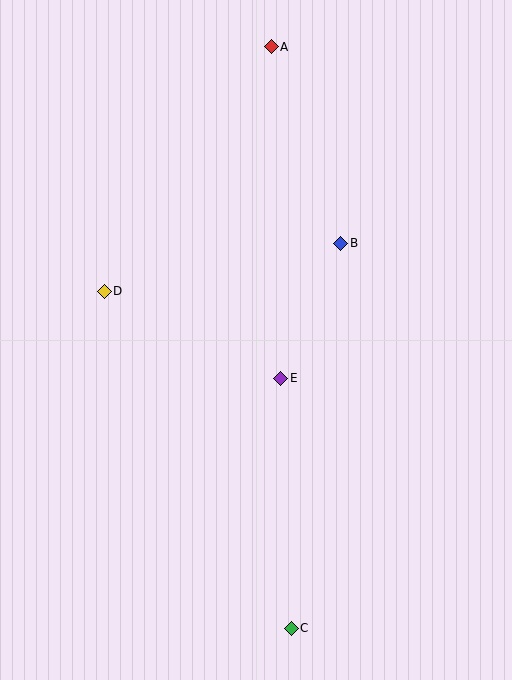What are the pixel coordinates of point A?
Point A is at (271, 47).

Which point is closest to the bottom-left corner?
Point C is closest to the bottom-left corner.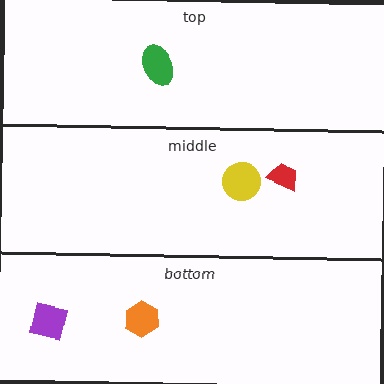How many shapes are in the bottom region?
2.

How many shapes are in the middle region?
2.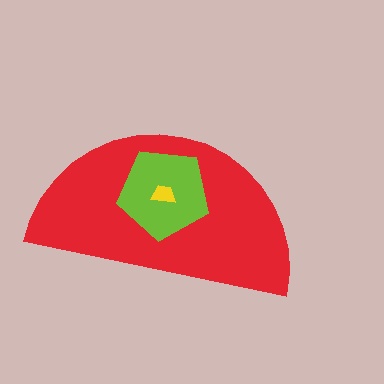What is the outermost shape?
The red semicircle.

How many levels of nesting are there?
3.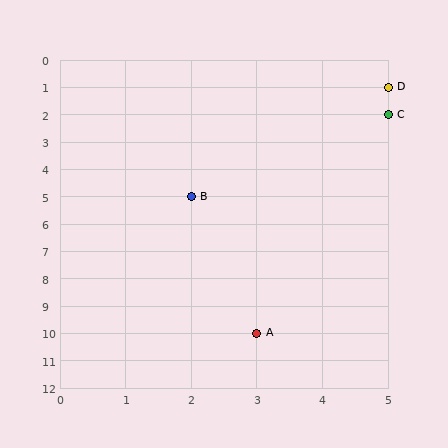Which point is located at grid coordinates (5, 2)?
Point C is at (5, 2).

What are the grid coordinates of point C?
Point C is at grid coordinates (5, 2).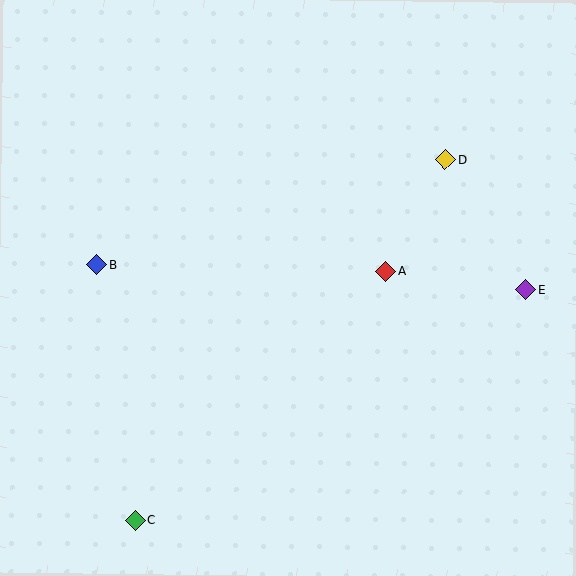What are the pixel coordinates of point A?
Point A is at (386, 272).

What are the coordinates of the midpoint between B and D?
The midpoint between B and D is at (271, 212).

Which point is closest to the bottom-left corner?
Point C is closest to the bottom-left corner.